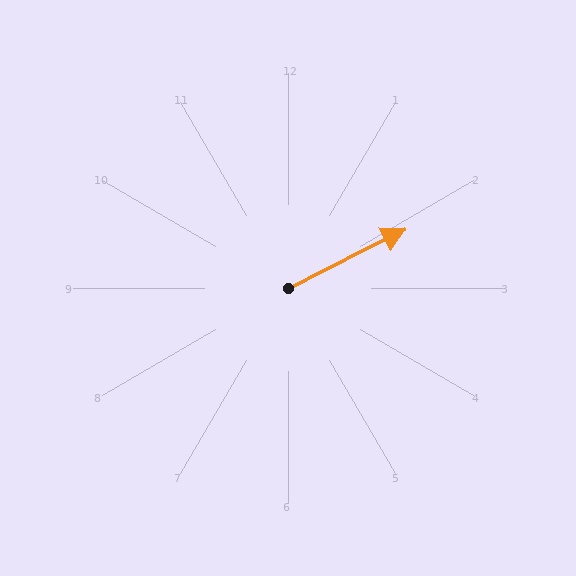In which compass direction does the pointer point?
Northeast.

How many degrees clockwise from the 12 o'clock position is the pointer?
Approximately 63 degrees.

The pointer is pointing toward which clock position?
Roughly 2 o'clock.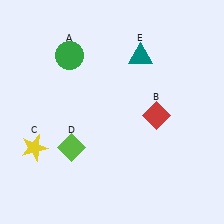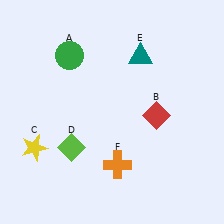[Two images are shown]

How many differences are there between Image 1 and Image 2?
There is 1 difference between the two images.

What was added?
An orange cross (F) was added in Image 2.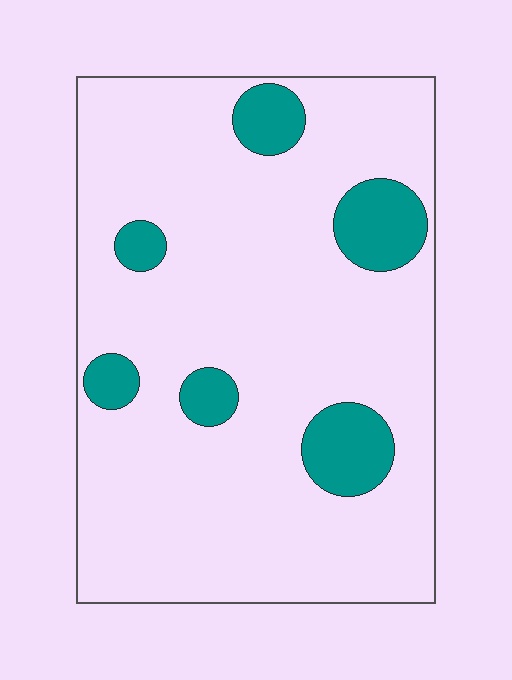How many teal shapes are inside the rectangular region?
6.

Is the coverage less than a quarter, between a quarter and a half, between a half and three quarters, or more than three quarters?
Less than a quarter.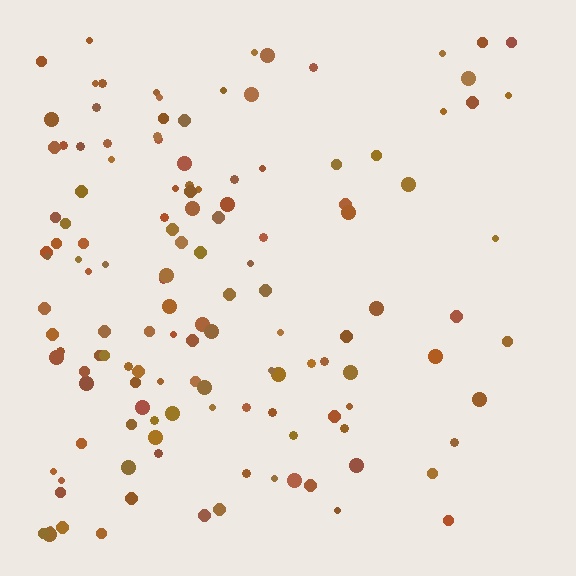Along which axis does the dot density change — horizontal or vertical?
Horizontal.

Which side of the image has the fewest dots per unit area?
The right.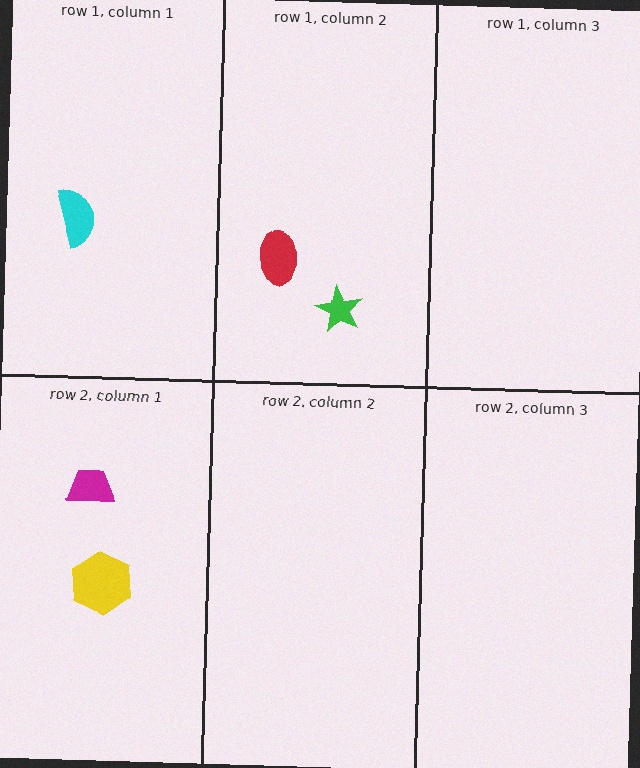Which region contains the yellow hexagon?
The row 2, column 1 region.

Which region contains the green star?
The row 1, column 2 region.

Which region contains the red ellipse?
The row 1, column 2 region.